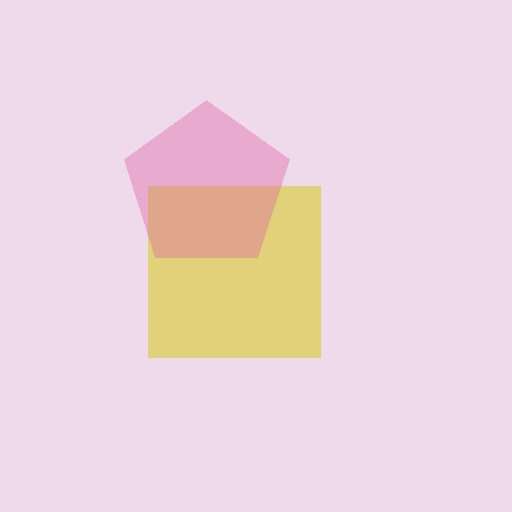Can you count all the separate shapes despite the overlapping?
Yes, there are 2 separate shapes.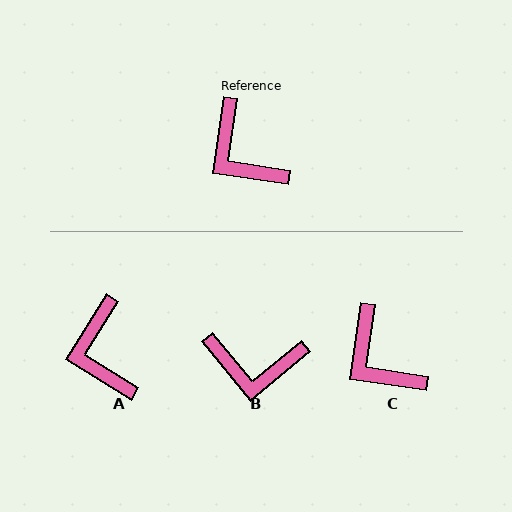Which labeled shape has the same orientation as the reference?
C.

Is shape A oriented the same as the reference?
No, it is off by about 24 degrees.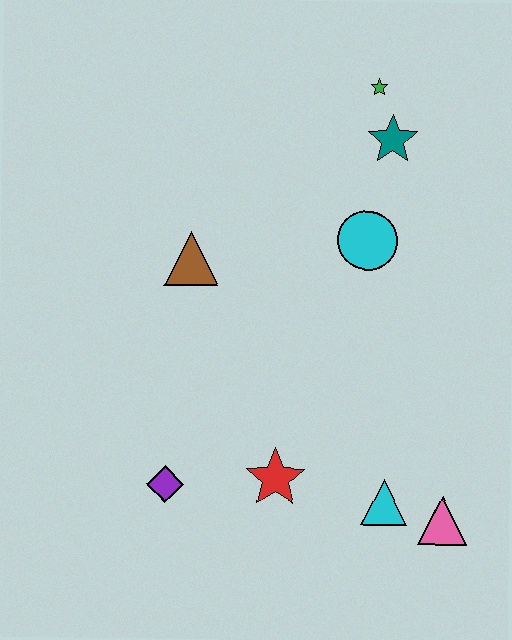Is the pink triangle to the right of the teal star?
Yes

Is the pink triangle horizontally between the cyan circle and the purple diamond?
No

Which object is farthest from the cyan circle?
The purple diamond is farthest from the cyan circle.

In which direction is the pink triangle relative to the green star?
The pink triangle is below the green star.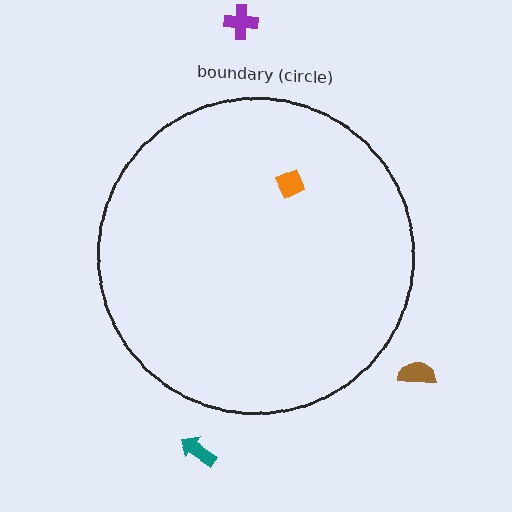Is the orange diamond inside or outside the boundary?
Inside.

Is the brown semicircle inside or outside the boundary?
Outside.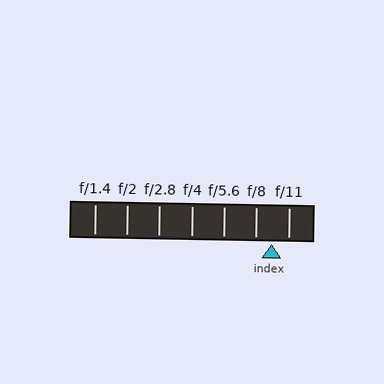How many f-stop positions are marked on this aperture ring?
There are 7 f-stop positions marked.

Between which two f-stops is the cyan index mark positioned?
The index mark is between f/8 and f/11.